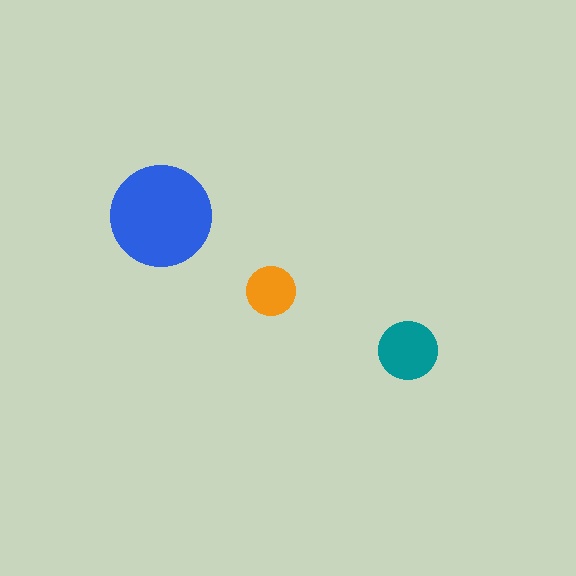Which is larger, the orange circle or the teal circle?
The teal one.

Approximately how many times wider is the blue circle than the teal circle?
About 1.5 times wider.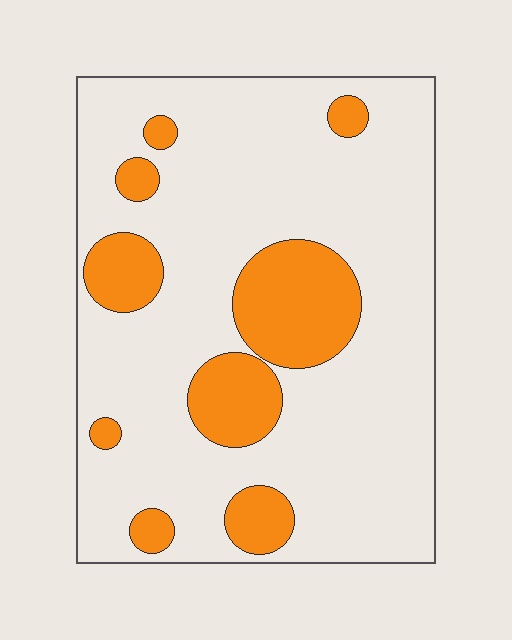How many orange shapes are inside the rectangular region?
9.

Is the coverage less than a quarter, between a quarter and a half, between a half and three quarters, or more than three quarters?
Less than a quarter.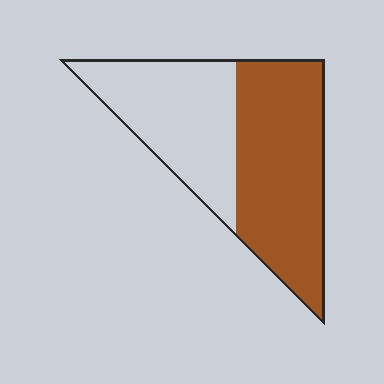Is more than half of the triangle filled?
Yes.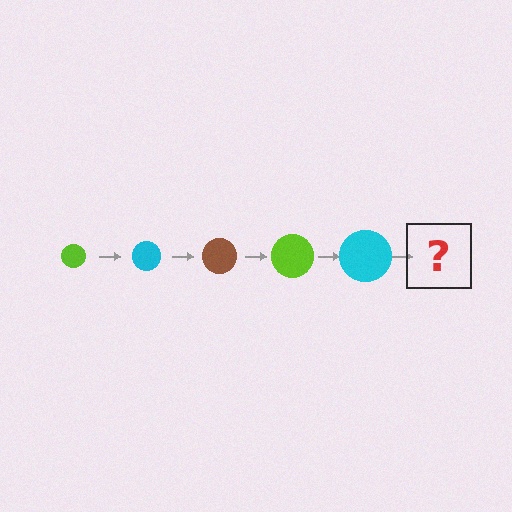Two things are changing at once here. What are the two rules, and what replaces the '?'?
The two rules are that the circle grows larger each step and the color cycles through lime, cyan, and brown. The '?' should be a brown circle, larger than the previous one.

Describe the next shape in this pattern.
It should be a brown circle, larger than the previous one.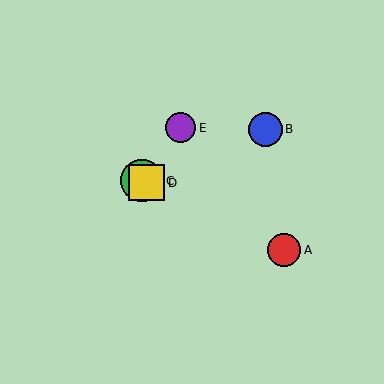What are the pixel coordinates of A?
Object A is at (284, 250).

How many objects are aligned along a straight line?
3 objects (A, C, D) are aligned along a straight line.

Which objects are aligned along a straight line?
Objects A, C, D are aligned along a straight line.